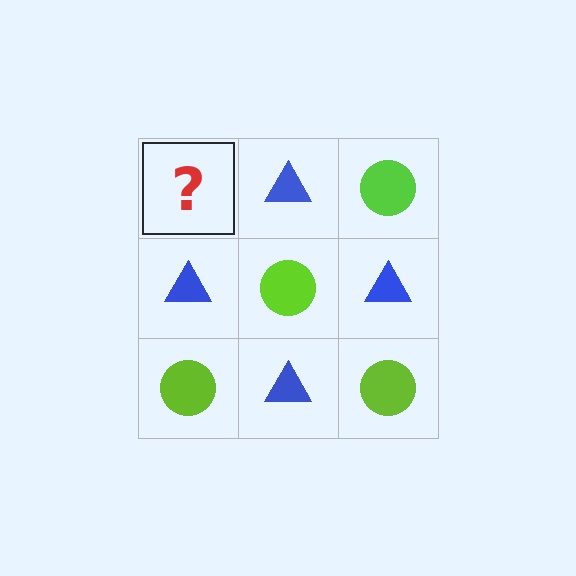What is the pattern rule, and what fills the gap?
The rule is that it alternates lime circle and blue triangle in a checkerboard pattern. The gap should be filled with a lime circle.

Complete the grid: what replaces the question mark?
The question mark should be replaced with a lime circle.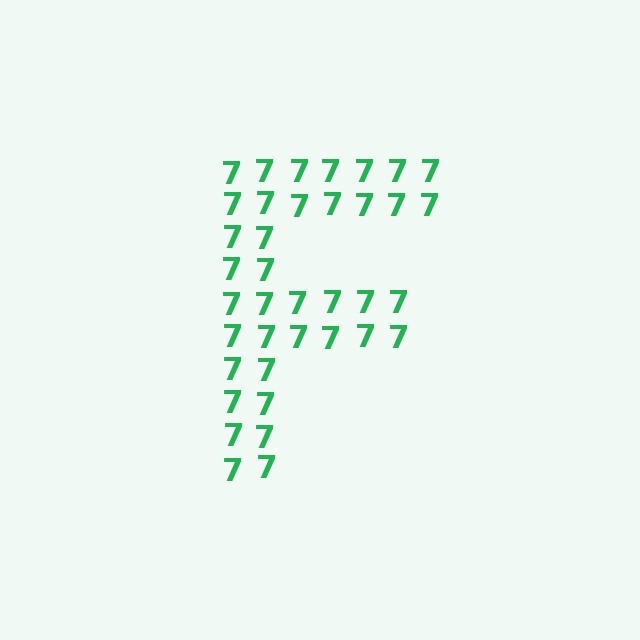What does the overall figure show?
The overall figure shows the letter F.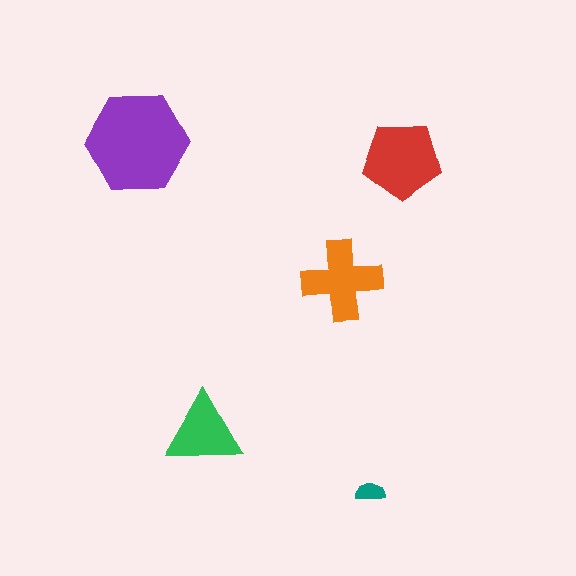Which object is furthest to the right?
The red pentagon is rightmost.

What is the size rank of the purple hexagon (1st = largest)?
1st.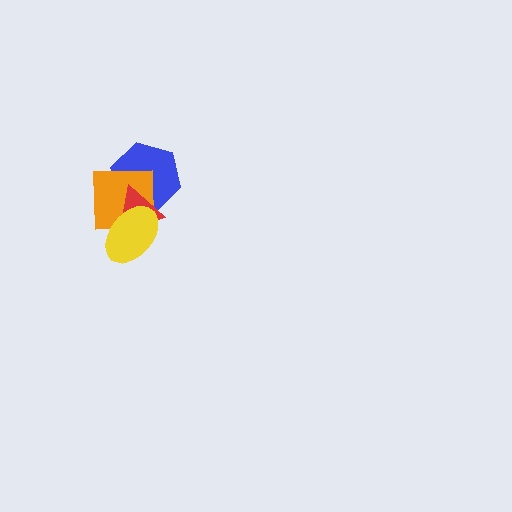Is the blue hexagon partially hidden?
Yes, it is partially covered by another shape.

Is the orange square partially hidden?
Yes, it is partially covered by another shape.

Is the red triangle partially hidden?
Yes, it is partially covered by another shape.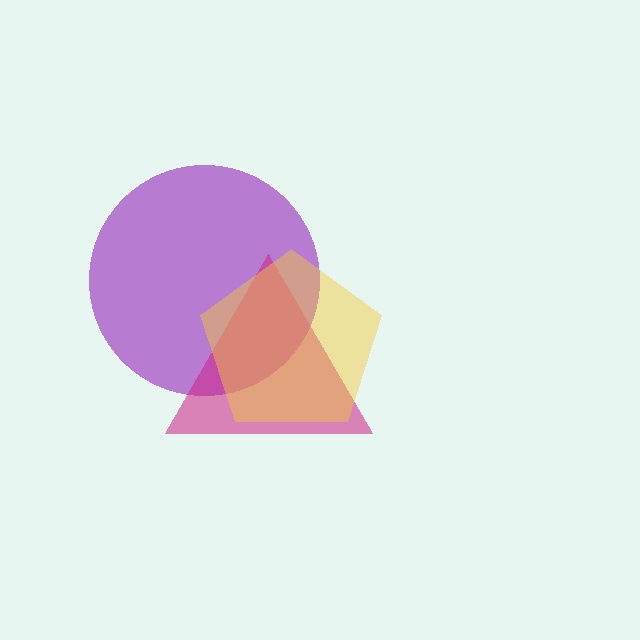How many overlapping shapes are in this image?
There are 3 overlapping shapes in the image.